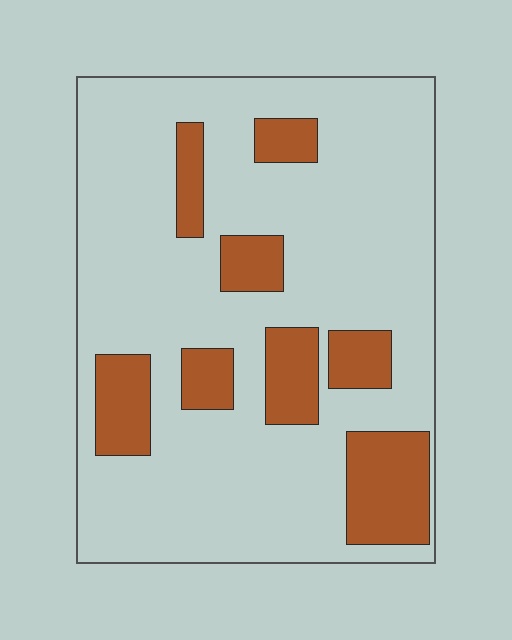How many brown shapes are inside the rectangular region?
8.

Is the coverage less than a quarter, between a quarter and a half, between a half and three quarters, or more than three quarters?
Less than a quarter.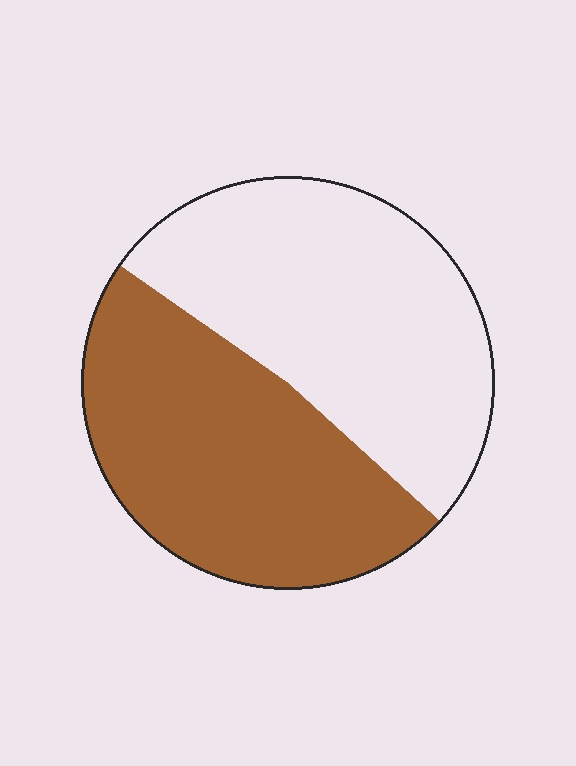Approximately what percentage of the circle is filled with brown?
Approximately 50%.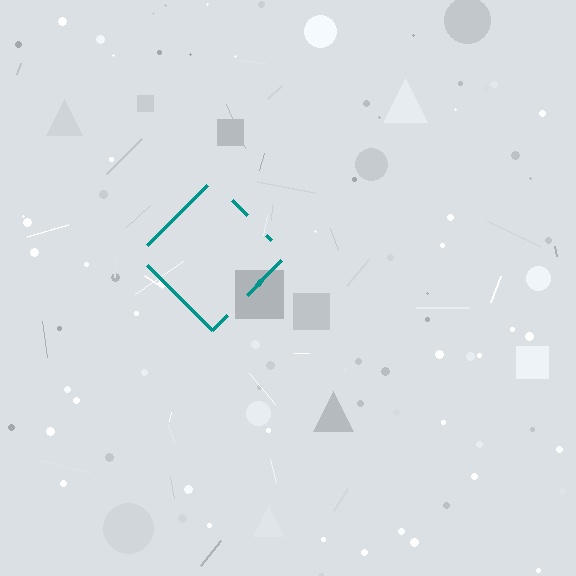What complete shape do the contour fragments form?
The contour fragments form a diamond.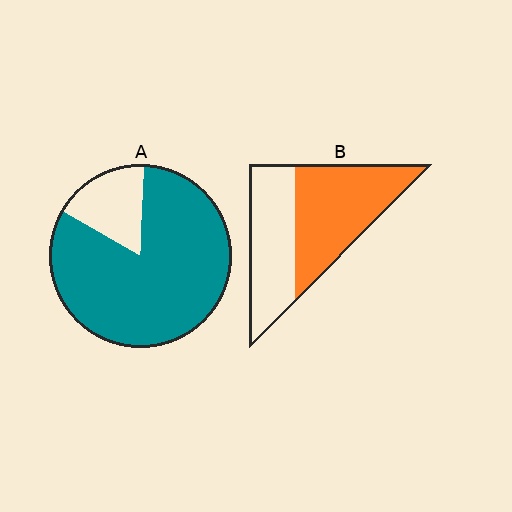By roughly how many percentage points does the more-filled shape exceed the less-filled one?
By roughly 25 percentage points (A over B).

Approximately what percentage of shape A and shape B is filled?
A is approximately 85% and B is approximately 55%.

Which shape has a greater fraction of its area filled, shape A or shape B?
Shape A.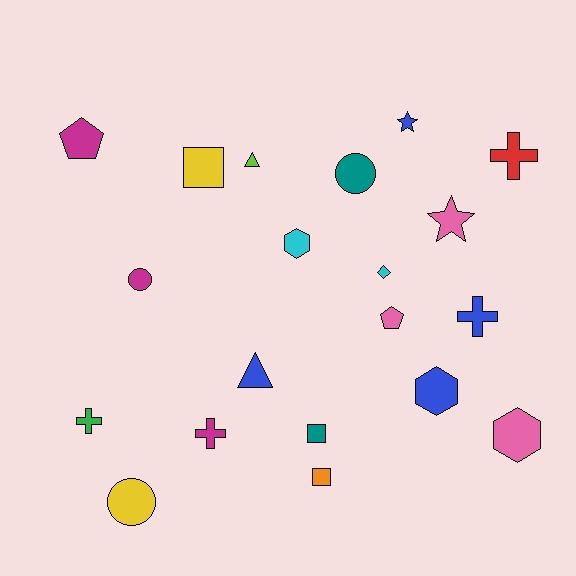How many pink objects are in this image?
There are 3 pink objects.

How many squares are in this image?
There are 3 squares.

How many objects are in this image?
There are 20 objects.